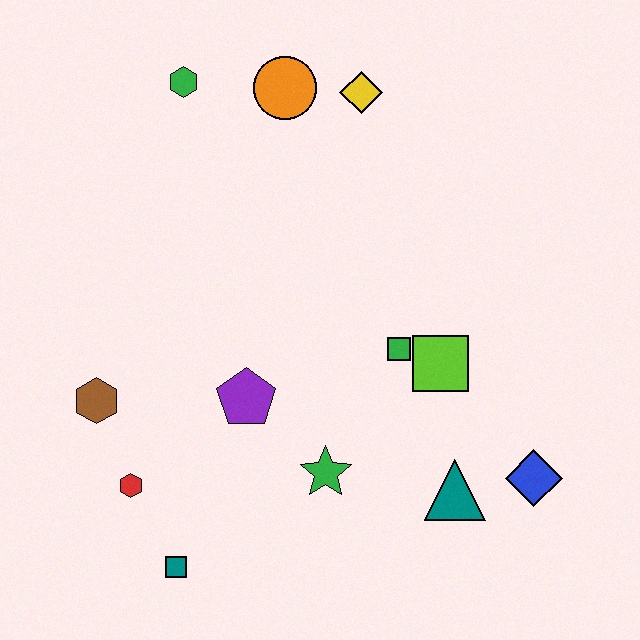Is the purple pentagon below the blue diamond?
No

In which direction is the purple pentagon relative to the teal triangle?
The purple pentagon is to the left of the teal triangle.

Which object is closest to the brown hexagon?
The red hexagon is closest to the brown hexagon.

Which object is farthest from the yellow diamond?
The teal square is farthest from the yellow diamond.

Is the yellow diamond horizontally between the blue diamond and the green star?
Yes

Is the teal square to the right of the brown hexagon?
Yes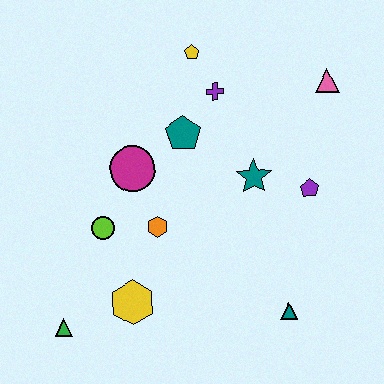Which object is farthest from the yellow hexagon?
The pink triangle is farthest from the yellow hexagon.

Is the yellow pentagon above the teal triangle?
Yes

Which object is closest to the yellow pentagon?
The purple cross is closest to the yellow pentagon.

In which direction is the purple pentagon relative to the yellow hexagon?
The purple pentagon is to the right of the yellow hexagon.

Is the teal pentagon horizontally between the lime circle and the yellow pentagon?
Yes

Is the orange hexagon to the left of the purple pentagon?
Yes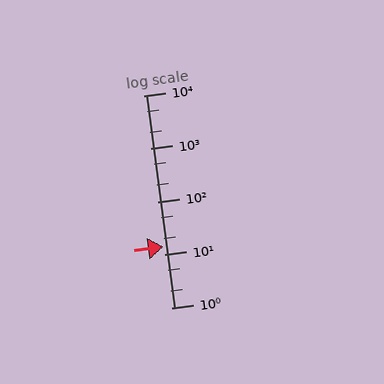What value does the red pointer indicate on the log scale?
The pointer indicates approximately 14.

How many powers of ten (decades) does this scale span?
The scale spans 4 decades, from 1 to 10000.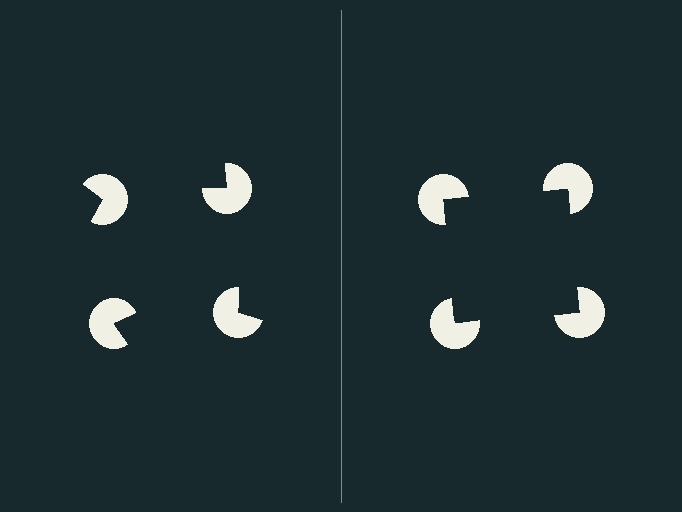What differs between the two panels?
The pac-man discs are positioned identically on both sides; only the wedge orientations differ. On the right they align to a square; on the left they are misaligned.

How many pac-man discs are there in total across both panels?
8 — 4 on each side.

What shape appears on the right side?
An illusory square.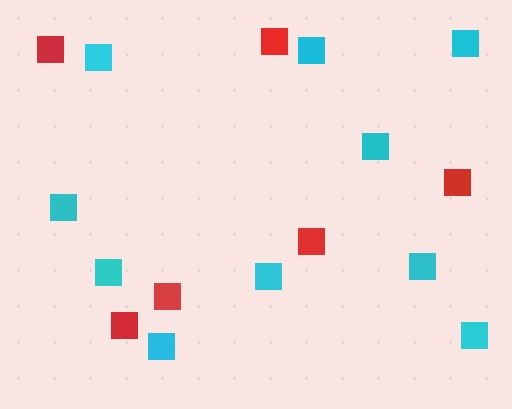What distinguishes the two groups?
There are 2 groups: one group of red squares (6) and one group of cyan squares (10).